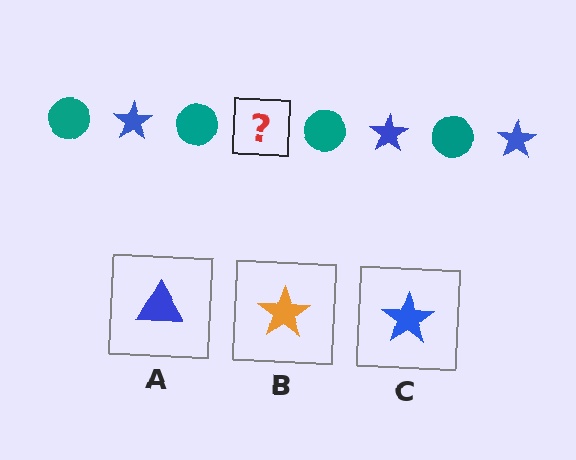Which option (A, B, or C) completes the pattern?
C.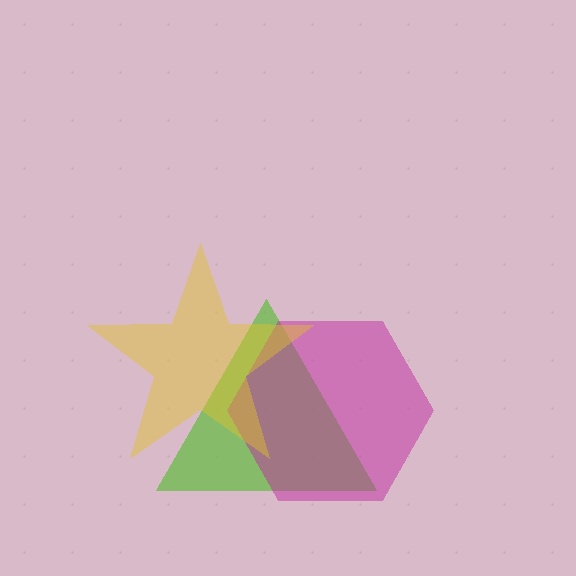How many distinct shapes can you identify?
There are 3 distinct shapes: a lime triangle, a magenta hexagon, a yellow star.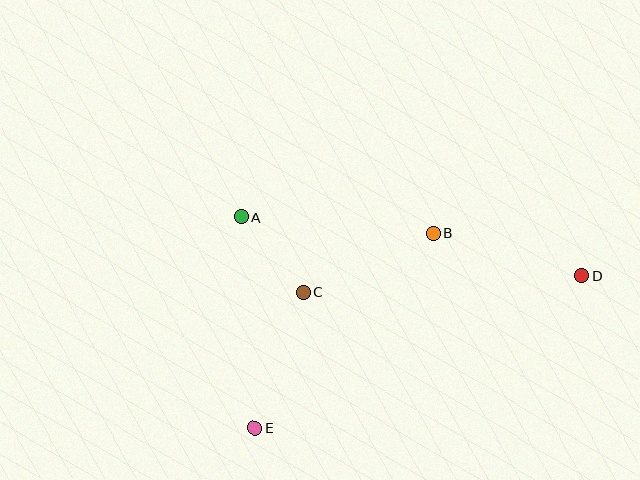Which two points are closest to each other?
Points A and C are closest to each other.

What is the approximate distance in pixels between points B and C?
The distance between B and C is approximately 143 pixels.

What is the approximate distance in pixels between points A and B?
The distance between A and B is approximately 192 pixels.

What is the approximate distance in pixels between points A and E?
The distance between A and E is approximately 211 pixels.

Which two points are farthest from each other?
Points D and E are farthest from each other.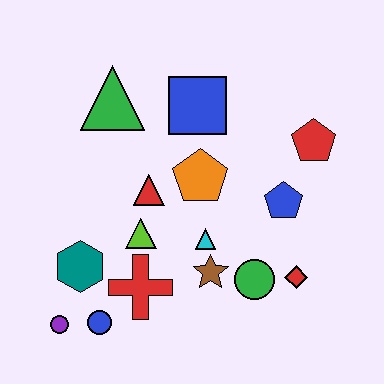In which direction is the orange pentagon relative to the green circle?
The orange pentagon is above the green circle.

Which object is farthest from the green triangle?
The red diamond is farthest from the green triangle.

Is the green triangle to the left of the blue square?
Yes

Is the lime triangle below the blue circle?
No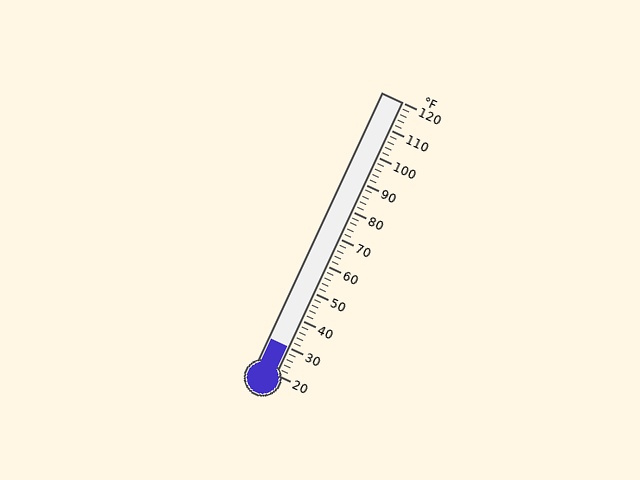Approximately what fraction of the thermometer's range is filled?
The thermometer is filled to approximately 10% of its range.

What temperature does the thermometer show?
The thermometer shows approximately 30°F.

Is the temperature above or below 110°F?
The temperature is below 110°F.